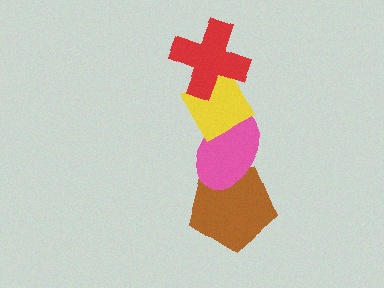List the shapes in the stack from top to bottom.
From top to bottom: the red cross, the yellow diamond, the pink ellipse, the brown pentagon.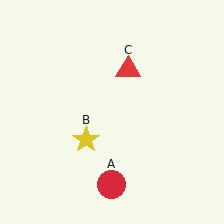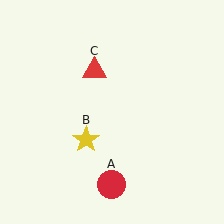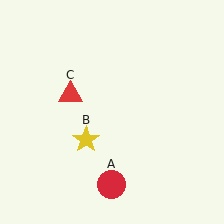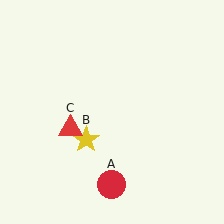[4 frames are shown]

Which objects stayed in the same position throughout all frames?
Red circle (object A) and yellow star (object B) remained stationary.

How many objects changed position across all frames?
1 object changed position: red triangle (object C).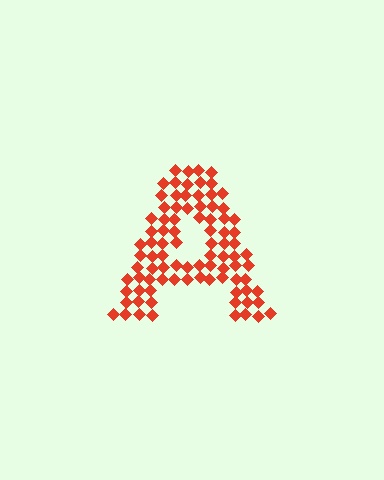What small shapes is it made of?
It is made of small diamonds.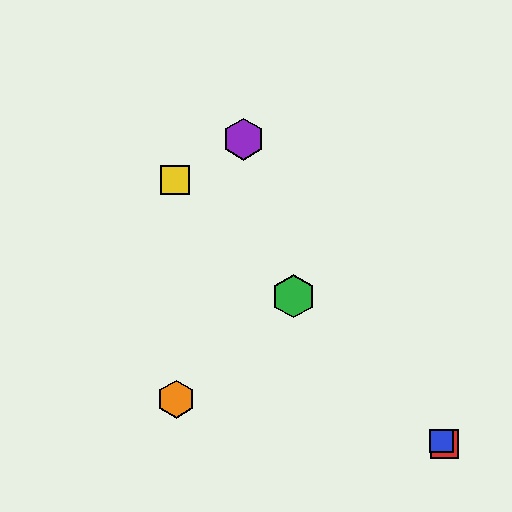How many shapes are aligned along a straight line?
4 shapes (the red square, the blue square, the green hexagon, the yellow square) are aligned along a straight line.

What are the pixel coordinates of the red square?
The red square is at (445, 444).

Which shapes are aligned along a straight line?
The red square, the blue square, the green hexagon, the yellow square are aligned along a straight line.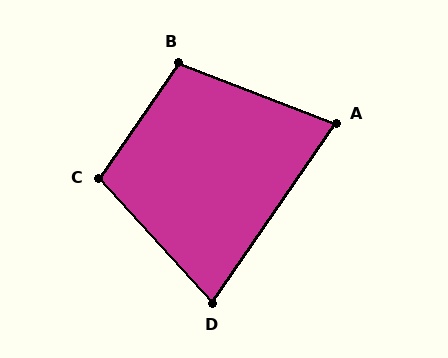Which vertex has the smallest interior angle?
D, at approximately 77 degrees.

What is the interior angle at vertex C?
Approximately 103 degrees (obtuse).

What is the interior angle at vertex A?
Approximately 77 degrees (acute).